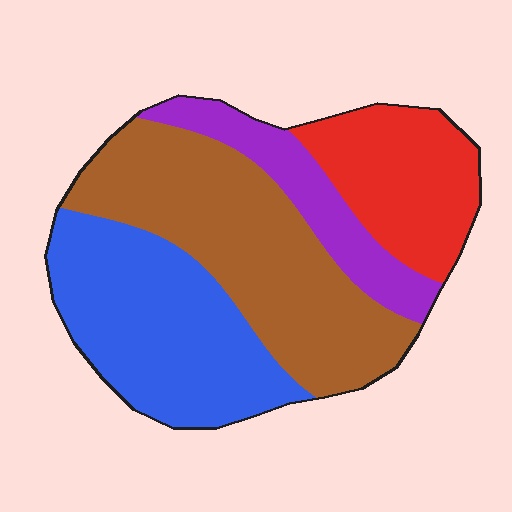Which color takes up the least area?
Purple, at roughly 15%.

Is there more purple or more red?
Red.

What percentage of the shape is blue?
Blue covers 31% of the shape.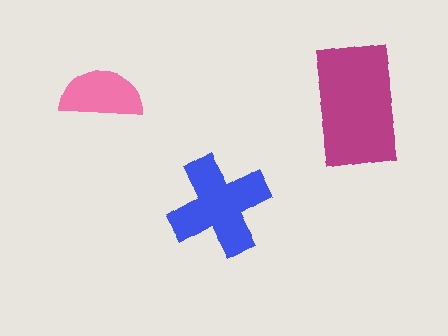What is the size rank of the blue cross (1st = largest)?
2nd.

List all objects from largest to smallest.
The magenta rectangle, the blue cross, the pink semicircle.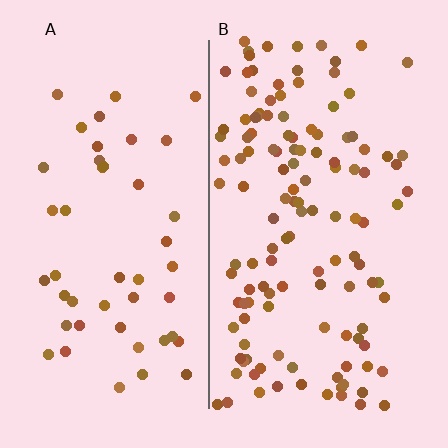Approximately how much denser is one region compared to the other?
Approximately 2.7× — region B over region A.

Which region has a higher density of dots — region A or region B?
B (the right).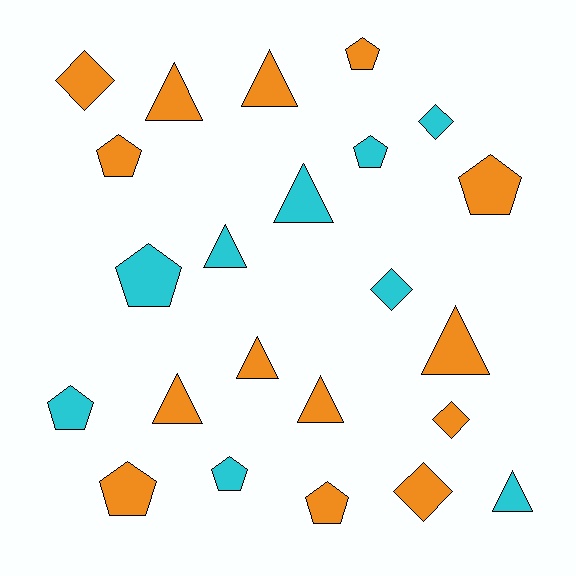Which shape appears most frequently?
Pentagon, with 9 objects.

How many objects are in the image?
There are 23 objects.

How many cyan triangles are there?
There are 3 cyan triangles.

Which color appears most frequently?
Orange, with 14 objects.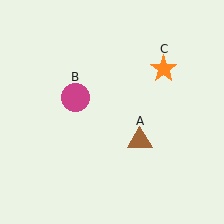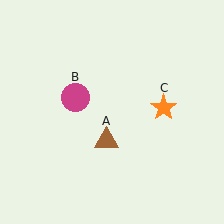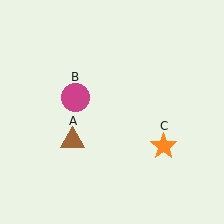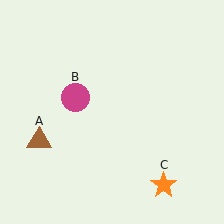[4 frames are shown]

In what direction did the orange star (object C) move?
The orange star (object C) moved down.